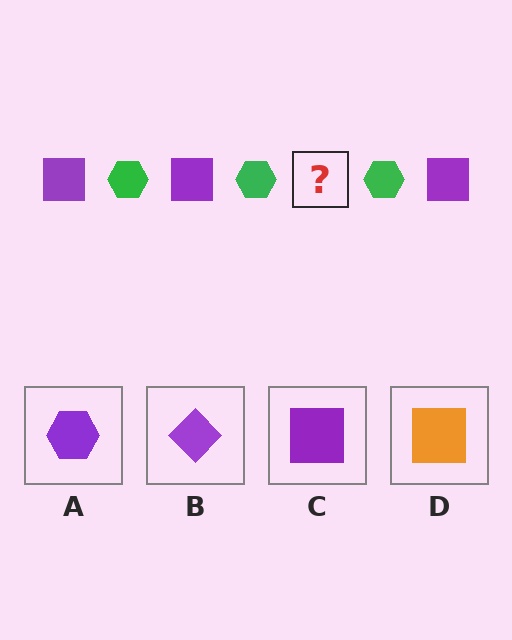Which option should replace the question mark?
Option C.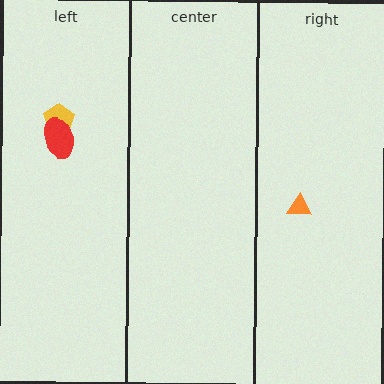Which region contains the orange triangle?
The right region.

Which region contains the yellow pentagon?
The left region.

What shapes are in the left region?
The yellow pentagon, the red ellipse.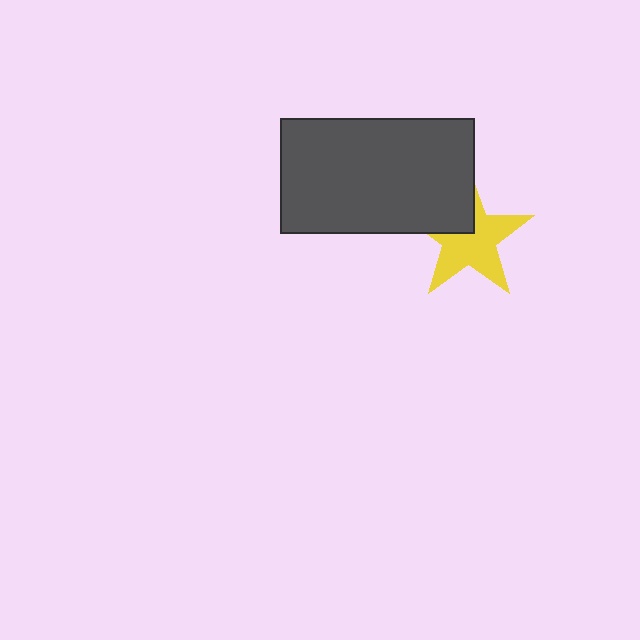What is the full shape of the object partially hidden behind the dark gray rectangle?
The partially hidden object is a yellow star.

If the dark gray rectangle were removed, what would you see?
You would see the complete yellow star.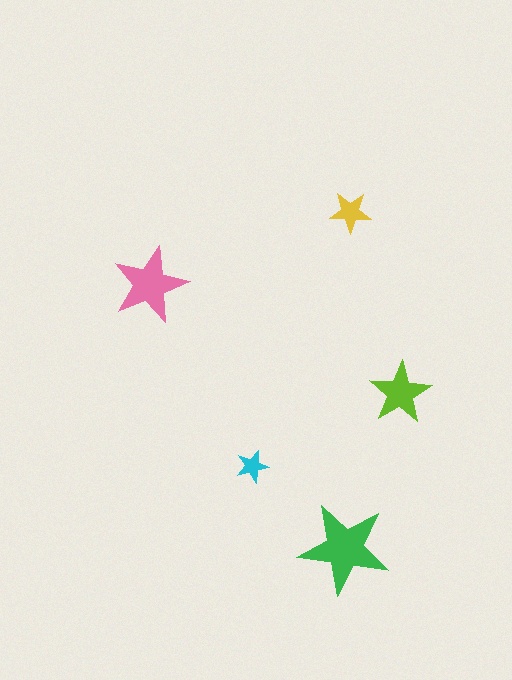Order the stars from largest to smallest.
the green one, the pink one, the lime one, the yellow one, the cyan one.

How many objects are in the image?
There are 5 objects in the image.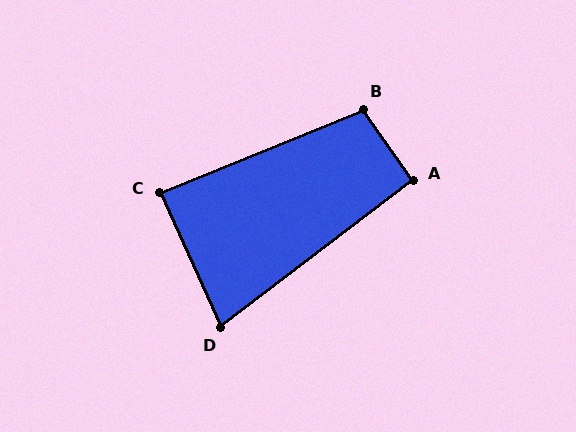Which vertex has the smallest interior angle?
D, at approximately 77 degrees.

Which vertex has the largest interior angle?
B, at approximately 103 degrees.